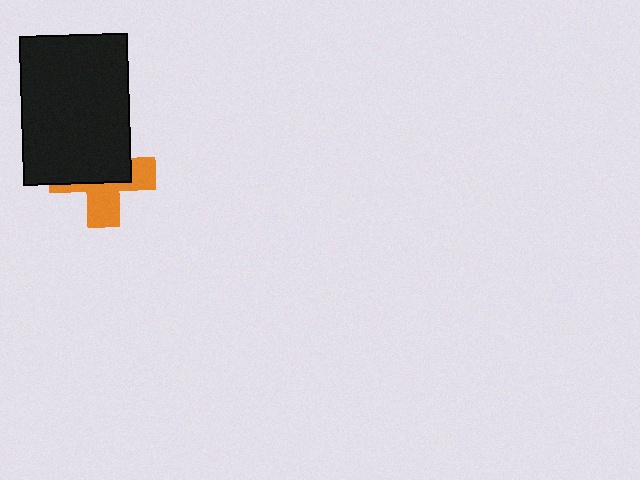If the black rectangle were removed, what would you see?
You would see the complete orange cross.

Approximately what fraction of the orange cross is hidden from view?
Roughly 55% of the orange cross is hidden behind the black rectangle.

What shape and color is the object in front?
The object in front is a black rectangle.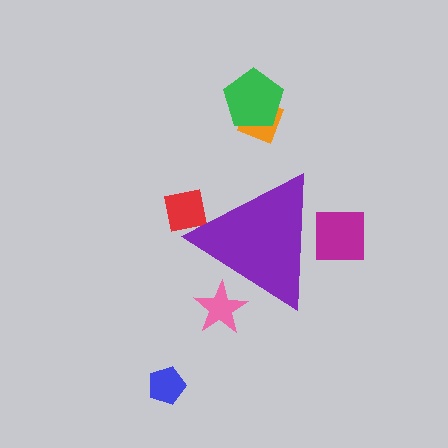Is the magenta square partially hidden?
Yes, the magenta square is partially hidden behind the purple triangle.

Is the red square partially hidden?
Yes, the red square is partially hidden behind the purple triangle.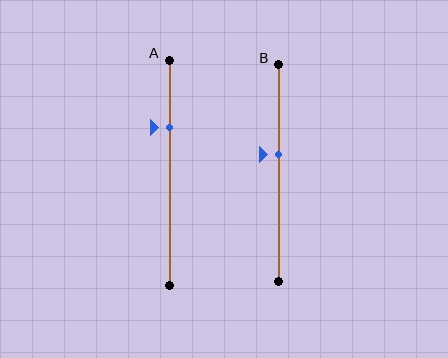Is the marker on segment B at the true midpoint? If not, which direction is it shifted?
No, the marker on segment B is shifted upward by about 8% of the segment length.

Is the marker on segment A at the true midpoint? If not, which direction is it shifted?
No, the marker on segment A is shifted upward by about 20% of the segment length.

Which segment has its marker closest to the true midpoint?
Segment B has its marker closest to the true midpoint.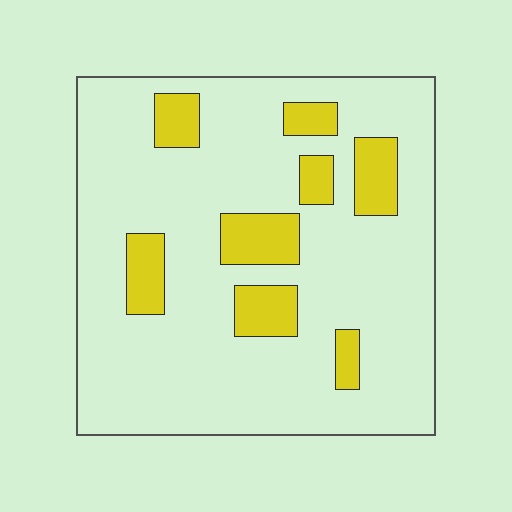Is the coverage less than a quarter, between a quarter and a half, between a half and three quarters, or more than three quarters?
Less than a quarter.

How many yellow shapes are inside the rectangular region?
8.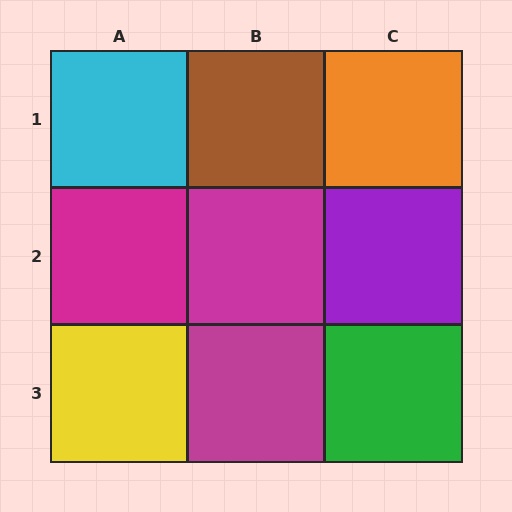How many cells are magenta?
3 cells are magenta.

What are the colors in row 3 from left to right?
Yellow, magenta, green.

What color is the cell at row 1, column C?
Orange.